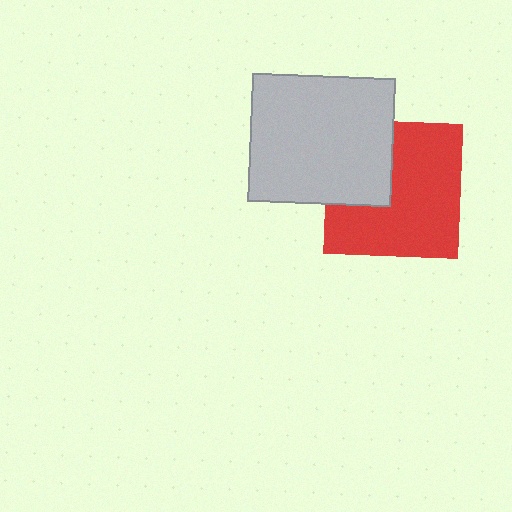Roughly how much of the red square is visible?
Most of it is visible (roughly 69%).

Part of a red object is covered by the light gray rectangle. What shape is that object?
It is a square.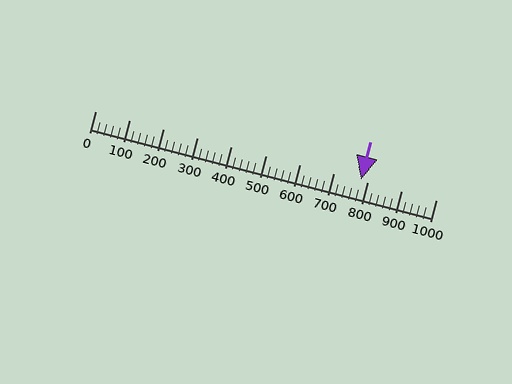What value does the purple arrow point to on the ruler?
The purple arrow points to approximately 780.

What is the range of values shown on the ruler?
The ruler shows values from 0 to 1000.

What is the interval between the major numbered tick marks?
The major tick marks are spaced 100 units apart.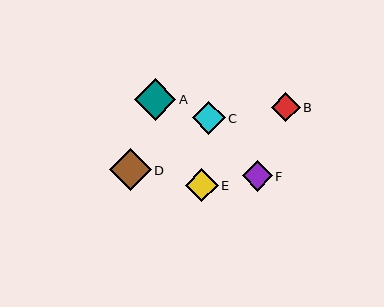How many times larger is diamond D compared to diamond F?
Diamond D is approximately 1.4 times the size of diamond F.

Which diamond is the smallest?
Diamond B is the smallest with a size of approximately 29 pixels.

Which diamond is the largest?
Diamond A is the largest with a size of approximately 42 pixels.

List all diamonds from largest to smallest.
From largest to smallest: A, D, C, E, F, B.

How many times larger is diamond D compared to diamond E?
Diamond D is approximately 1.3 times the size of diamond E.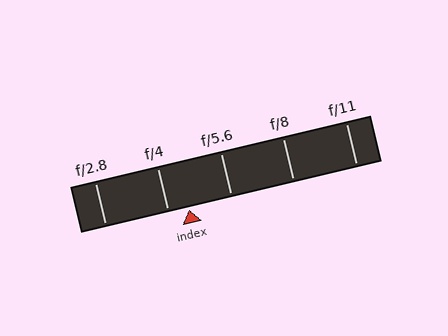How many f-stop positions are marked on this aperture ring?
There are 5 f-stop positions marked.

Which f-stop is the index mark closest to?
The index mark is closest to f/4.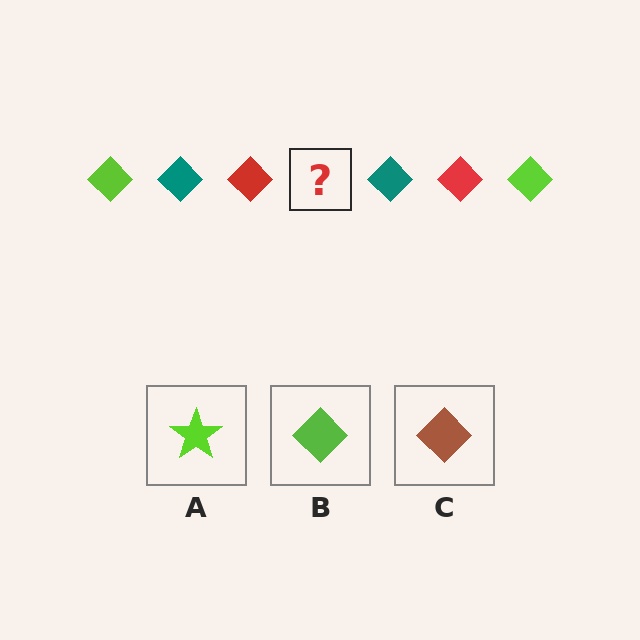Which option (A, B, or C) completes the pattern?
B.